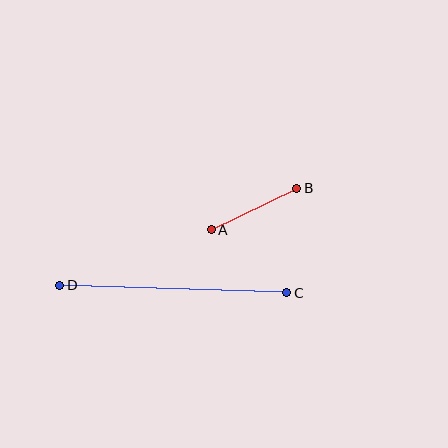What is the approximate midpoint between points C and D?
The midpoint is at approximately (173, 289) pixels.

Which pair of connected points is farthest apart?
Points C and D are farthest apart.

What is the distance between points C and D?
The distance is approximately 227 pixels.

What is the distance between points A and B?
The distance is approximately 95 pixels.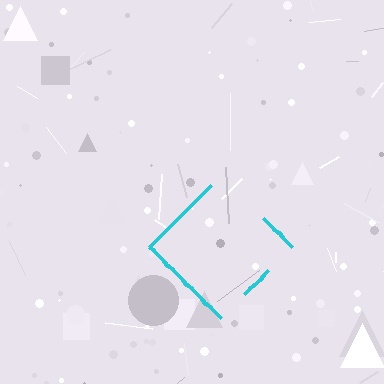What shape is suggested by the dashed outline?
The dashed outline suggests a diamond.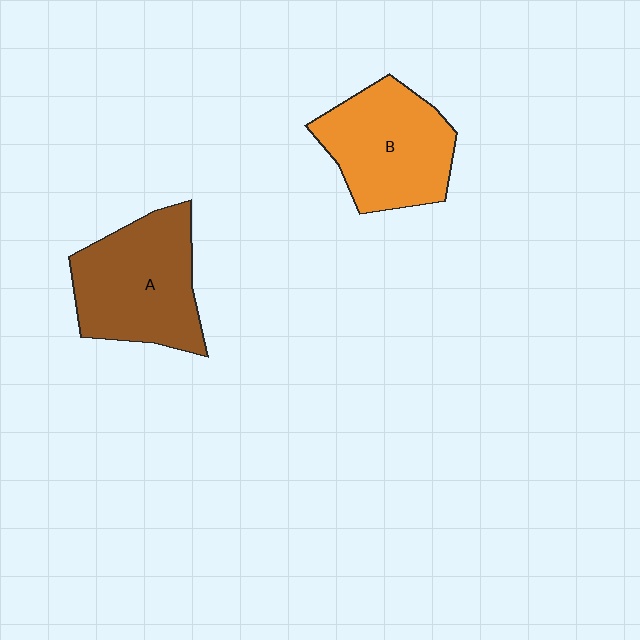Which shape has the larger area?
Shape A (brown).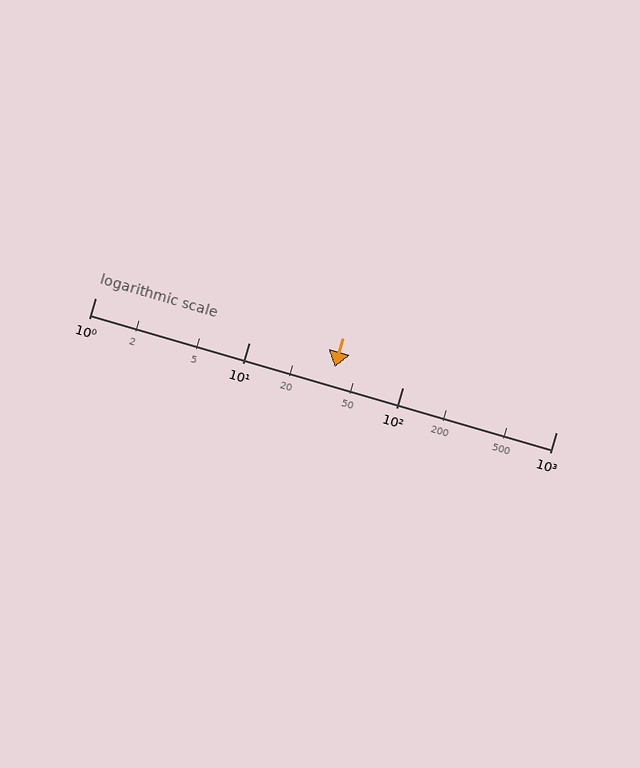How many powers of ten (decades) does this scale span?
The scale spans 3 decades, from 1 to 1000.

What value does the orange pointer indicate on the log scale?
The pointer indicates approximately 36.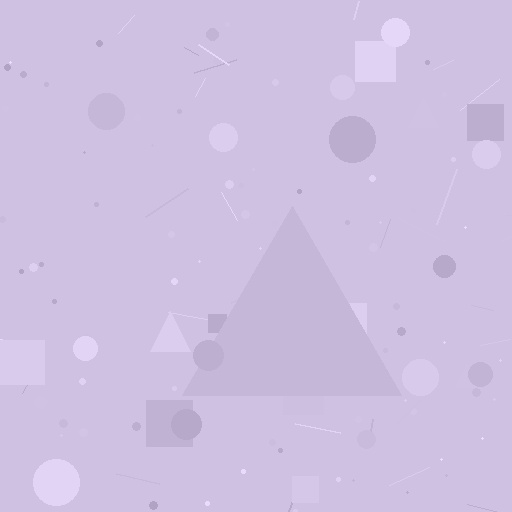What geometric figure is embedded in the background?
A triangle is embedded in the background.